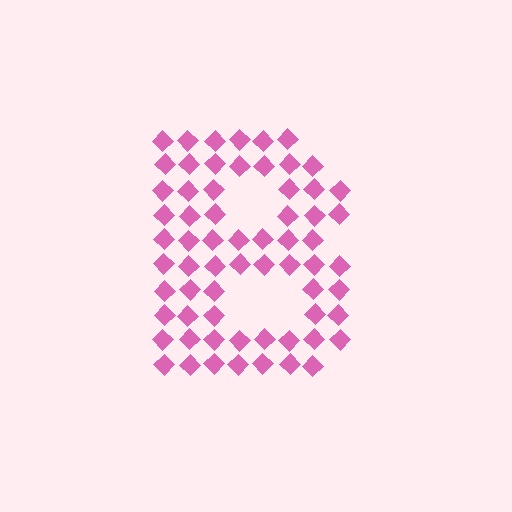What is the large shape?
The large shape is the letter B.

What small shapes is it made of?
It is made of small diamonds.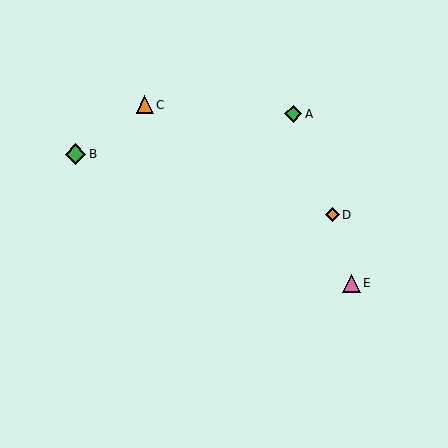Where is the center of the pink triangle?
The center of the pink triangle is at (351, 283).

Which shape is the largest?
The green diamond (labeled B) is the largest.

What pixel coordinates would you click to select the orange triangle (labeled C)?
Click at (145, 105) to select the orange triangle C.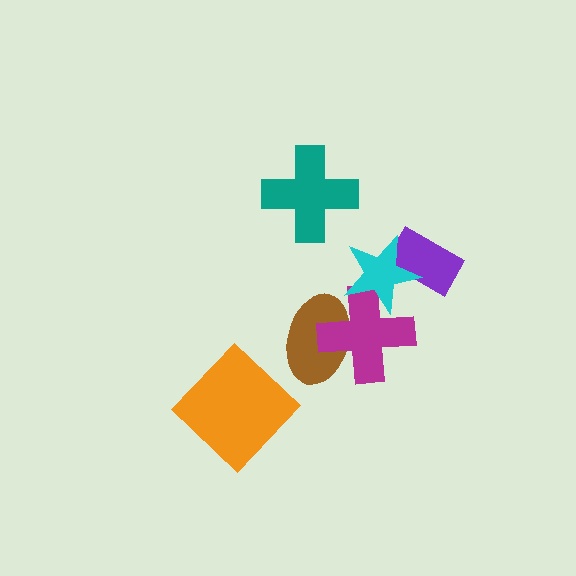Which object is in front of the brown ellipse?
The magenta cross is in front of the brown ellipse.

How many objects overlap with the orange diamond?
0 objects overlap with the orange diamond.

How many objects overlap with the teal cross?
0 objects overlap with the teal cross.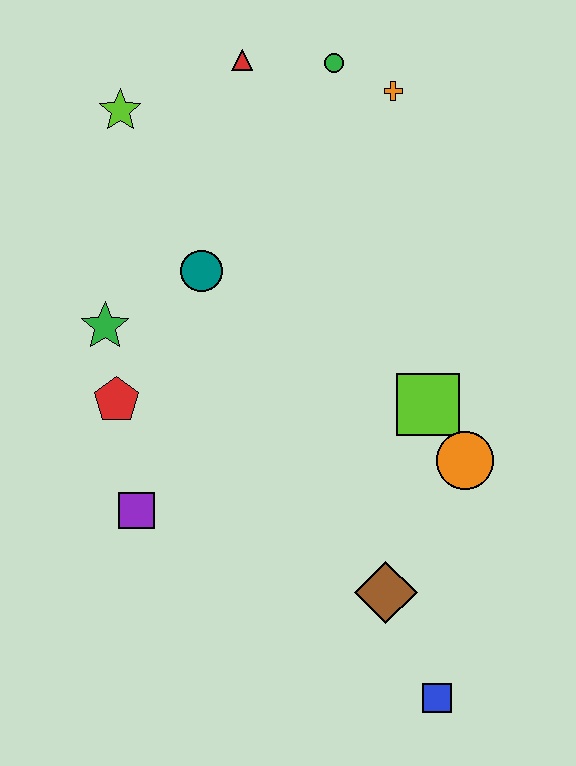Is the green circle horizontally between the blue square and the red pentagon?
Yes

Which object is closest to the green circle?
The orange cross is closest to the green circle.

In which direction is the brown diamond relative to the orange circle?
The brown diamond is below the orange circle.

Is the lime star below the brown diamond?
No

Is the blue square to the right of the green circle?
Yes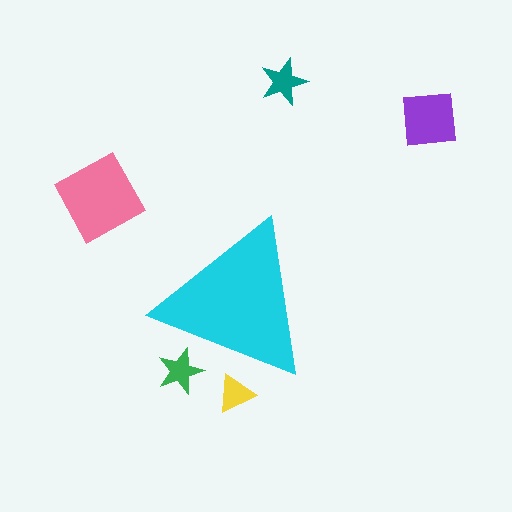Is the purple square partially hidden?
No, the purple square is fully visible.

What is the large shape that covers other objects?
A cyan triangle.